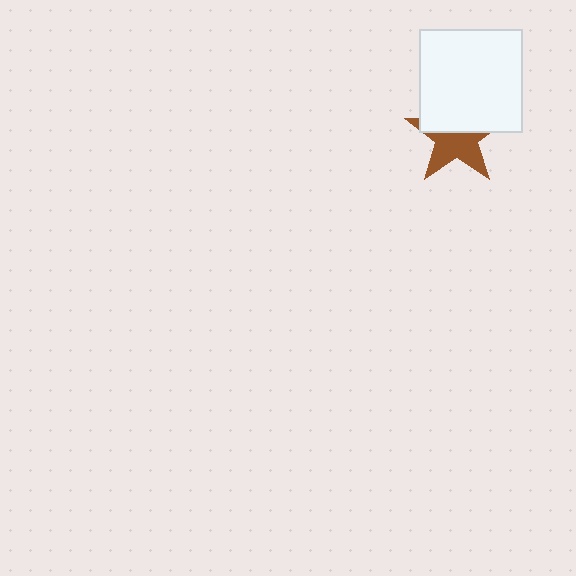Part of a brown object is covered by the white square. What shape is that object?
It is a star.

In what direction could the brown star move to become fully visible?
The brown star could move down. That would shift it out from behind the white square entirely.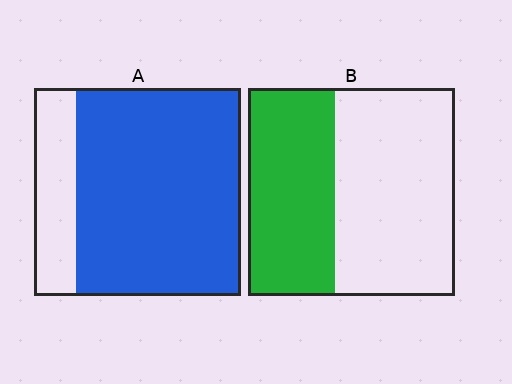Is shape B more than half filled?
No.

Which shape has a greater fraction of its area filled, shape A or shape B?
Shape A.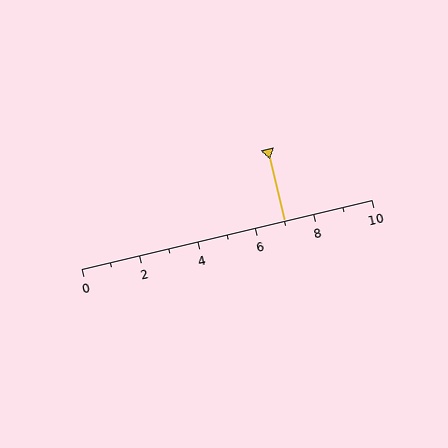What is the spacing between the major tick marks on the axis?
The major ticks are spaced 2 apart.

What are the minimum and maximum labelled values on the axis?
The axis runs from 0 to 10.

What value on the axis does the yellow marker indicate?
The marker indicates approximately 7.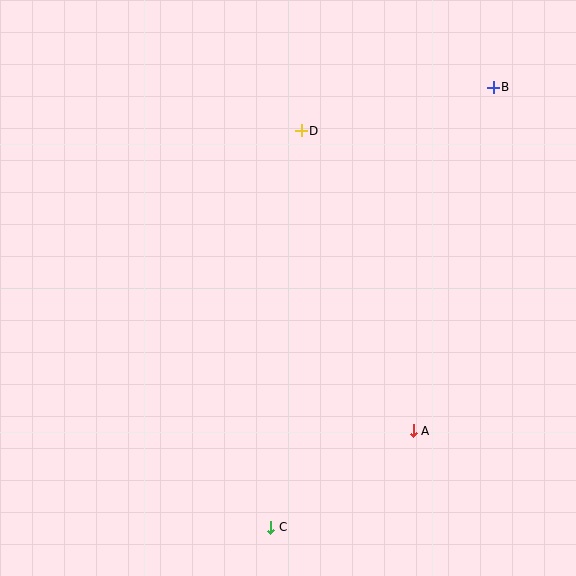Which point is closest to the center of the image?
Point D at (301, 131) is closest to the center.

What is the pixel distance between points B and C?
The distance between B and C is 493 pixels.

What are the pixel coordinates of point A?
Point A is at (413, 431).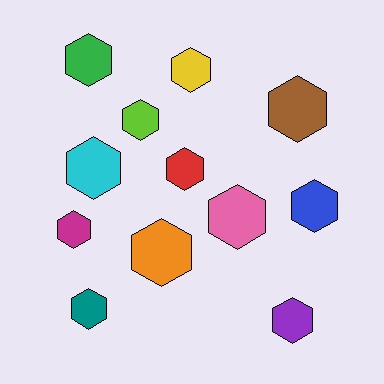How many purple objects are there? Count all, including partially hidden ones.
There is 1 purple object.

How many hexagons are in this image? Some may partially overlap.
There are 12 hexagons.